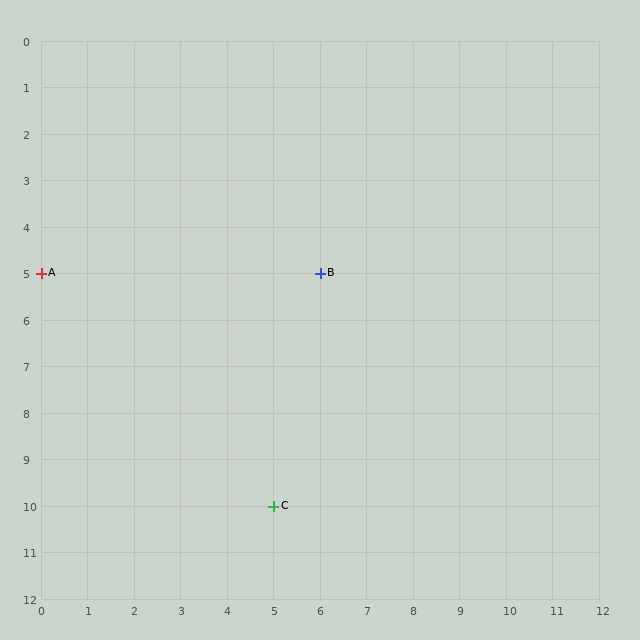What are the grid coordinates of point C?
Point C is at grid coordinates (5, 10).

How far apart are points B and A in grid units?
Points B and A are 6 columns apart.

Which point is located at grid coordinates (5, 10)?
Point C is at (5, 10).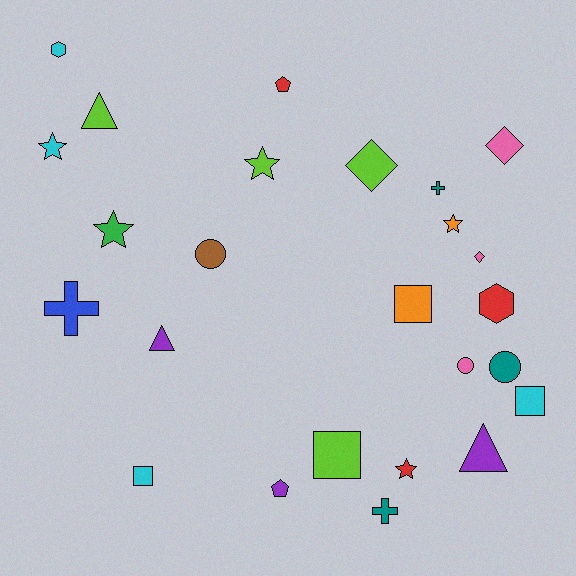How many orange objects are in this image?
There are 2 orange objects.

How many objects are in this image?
There are 25 objects.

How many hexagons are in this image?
There are 2 hexagons.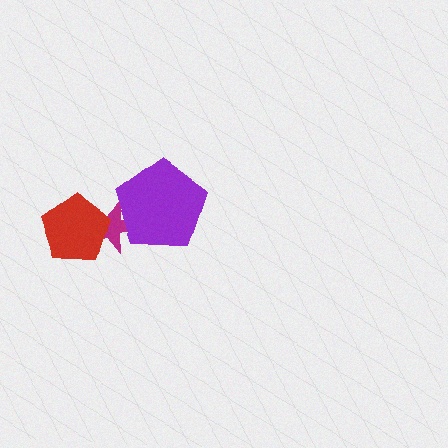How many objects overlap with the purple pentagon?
1 object overlaps with the purple pentagon.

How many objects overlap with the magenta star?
2 objects overlap with the magenta star.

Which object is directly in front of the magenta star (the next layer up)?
The red pentagon is directly in front of the magenta star.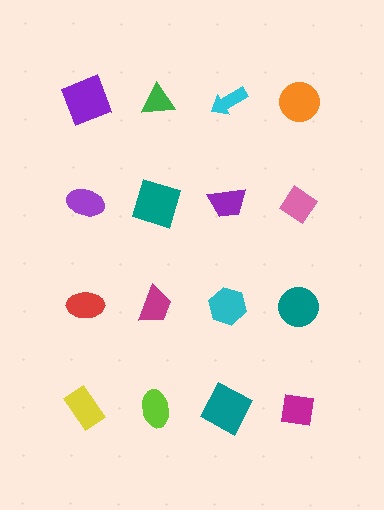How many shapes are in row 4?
4 shapes.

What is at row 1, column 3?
A cyan arrow.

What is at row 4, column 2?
A lime ellipse.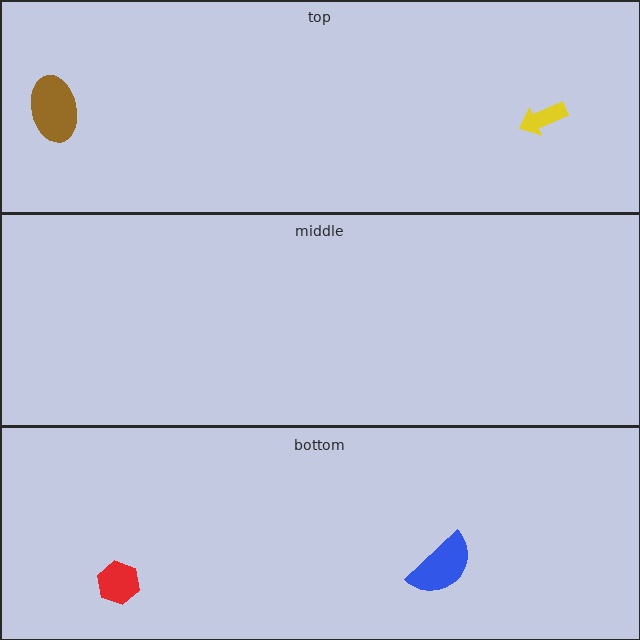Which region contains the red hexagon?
The bottom region.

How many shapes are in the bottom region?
2.